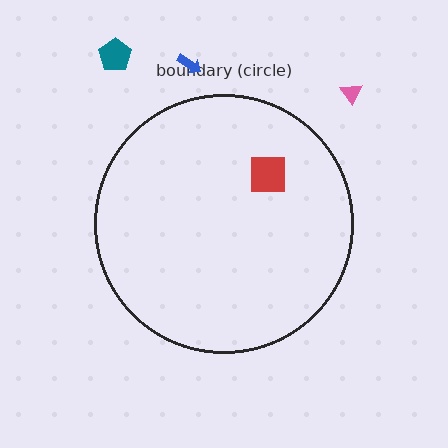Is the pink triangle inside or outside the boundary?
Outside.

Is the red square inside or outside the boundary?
Inside.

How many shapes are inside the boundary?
1 inside, 3 outside.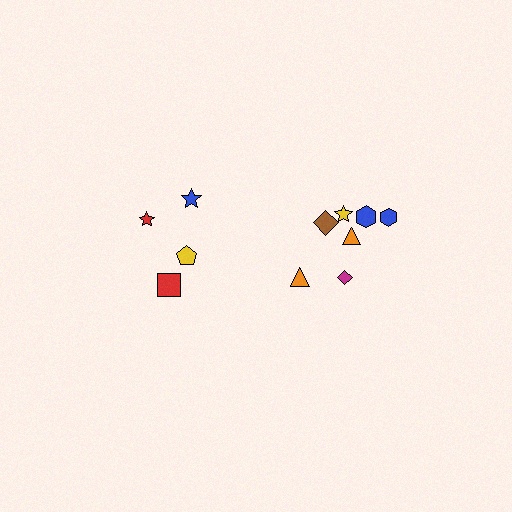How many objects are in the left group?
There are 4 objects.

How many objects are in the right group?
There are 7 objects.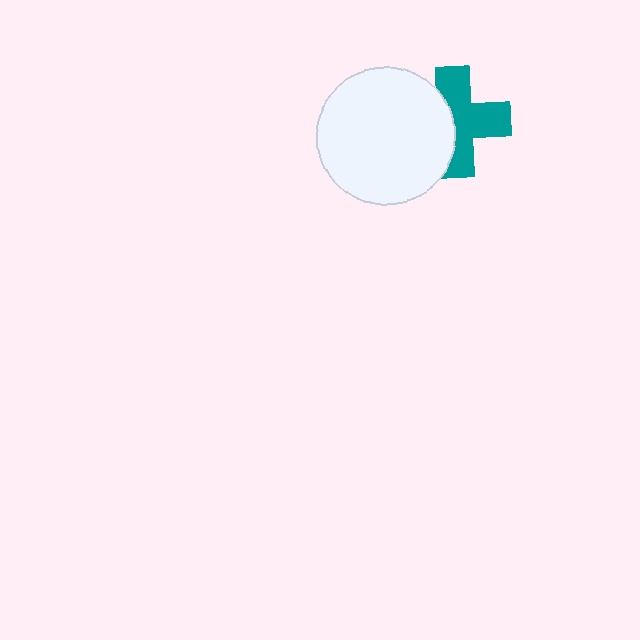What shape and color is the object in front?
The object in front is a white circle.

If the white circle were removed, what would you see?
You would see the complete teal cross.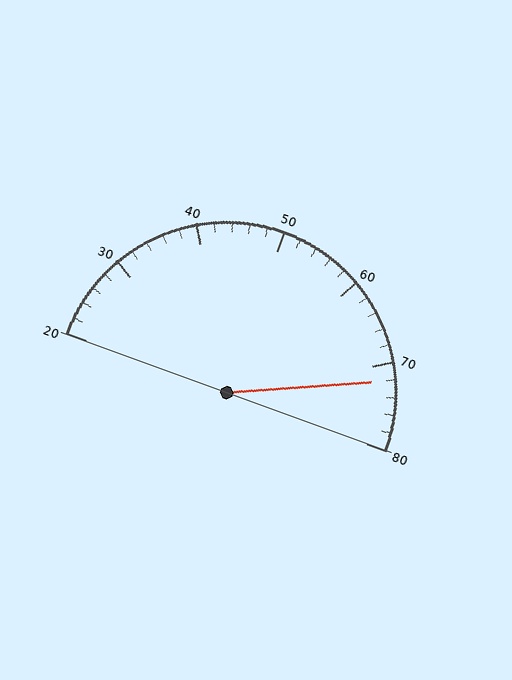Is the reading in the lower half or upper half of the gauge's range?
The reading is in the upper half of the range (20 to 80).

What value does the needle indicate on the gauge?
The needle indicates approximately 72.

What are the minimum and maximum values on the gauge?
The gauge ranges from 20 to 80.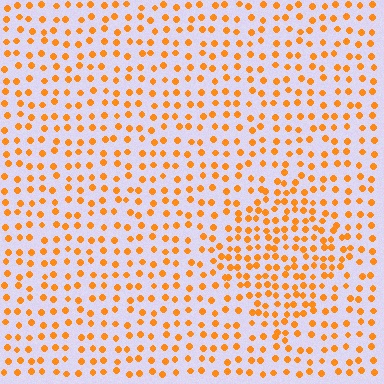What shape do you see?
I see a diamond.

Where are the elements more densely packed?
The elements are more densely packed inside the diamond boundary.